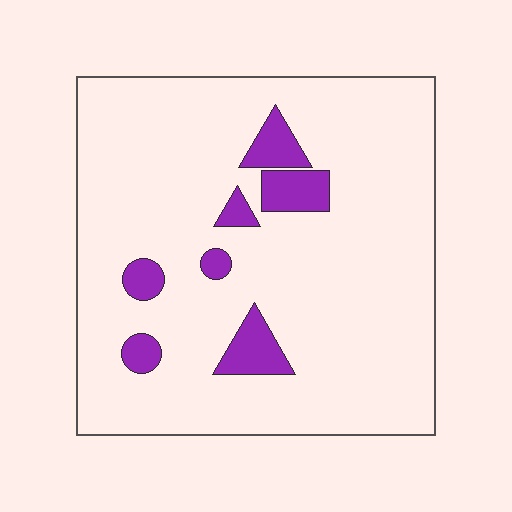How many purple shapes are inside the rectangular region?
7.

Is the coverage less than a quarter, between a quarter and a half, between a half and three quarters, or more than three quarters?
Less than a quarter.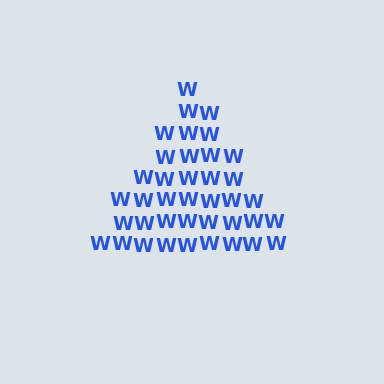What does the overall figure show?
The overall figure shows a triangle.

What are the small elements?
The small elements are letter W's.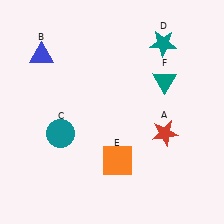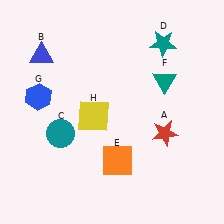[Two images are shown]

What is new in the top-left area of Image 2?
A blue hexagon (G) was added in the top-left area of Image 2.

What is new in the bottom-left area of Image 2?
A yellow square (H) was added in the bottom-left area of Image 2.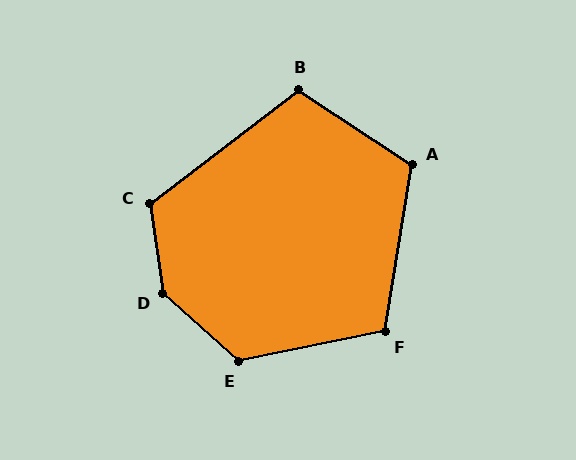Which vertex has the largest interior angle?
D, at approximately 140 degrees.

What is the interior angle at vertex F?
Approximately 111 degrees (obtuse).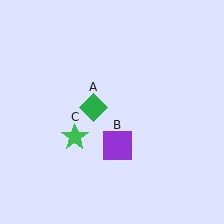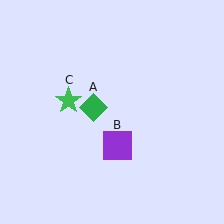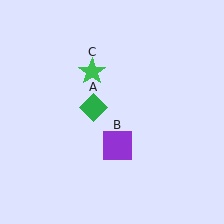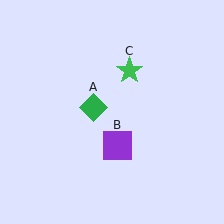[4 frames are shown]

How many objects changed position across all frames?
1 object changed position: green star (object C).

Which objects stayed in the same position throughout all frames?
Green diamond (object A) and purple square (object B) remained stationary.